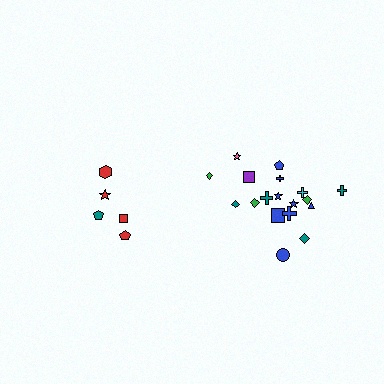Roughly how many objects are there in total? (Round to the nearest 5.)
Roughly 25 objects in total.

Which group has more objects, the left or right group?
The right group.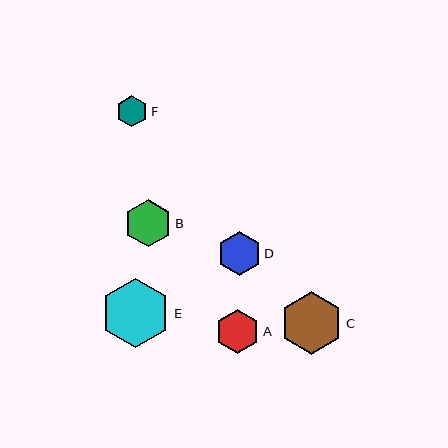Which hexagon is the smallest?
Hexagon F is the smallest with a size of approximately 31 pixels.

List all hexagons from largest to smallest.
From largest to smallest: E, C, B, A, D, F.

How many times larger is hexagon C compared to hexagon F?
Hexagon C is approximately 2.0 times the size of hexagon F.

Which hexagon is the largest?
Hexagon E is the largest with a size of approximately 69 pixels.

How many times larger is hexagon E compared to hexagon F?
Hexagon E is approximately 2.2 times the size of hexagon F.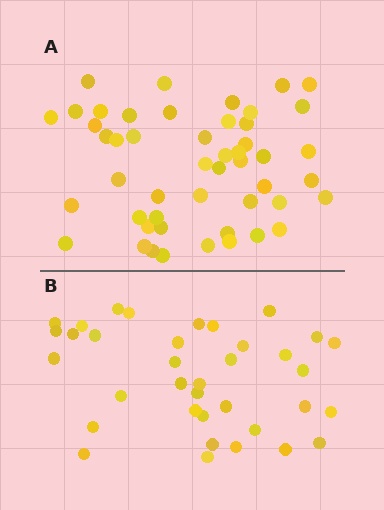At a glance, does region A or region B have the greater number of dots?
Region A (the top region) has more dots.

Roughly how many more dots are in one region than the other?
Region A has approximately 15 more dots than region B.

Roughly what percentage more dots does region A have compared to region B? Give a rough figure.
About 35% more.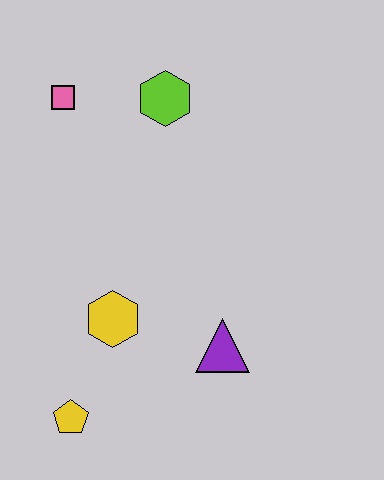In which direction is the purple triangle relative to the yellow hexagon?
The purple triangle is to the right of the yellow hexagon.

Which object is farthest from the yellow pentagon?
The lime hexagon is farthest from the yellow pentagon.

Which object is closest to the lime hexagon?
The pink square is closest to the lime hexagon.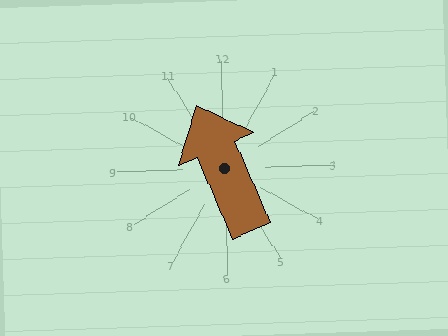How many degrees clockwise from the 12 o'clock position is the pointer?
Approximately 338 degrees.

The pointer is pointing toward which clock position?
Roughly 11 o'clock.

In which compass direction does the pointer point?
North.